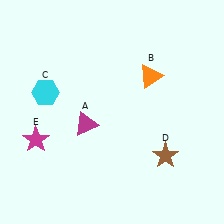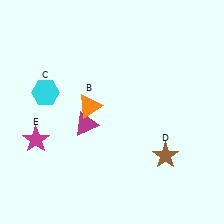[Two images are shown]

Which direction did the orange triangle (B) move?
The orange triangle (B) moved left.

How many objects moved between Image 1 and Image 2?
1 object moved between the two images.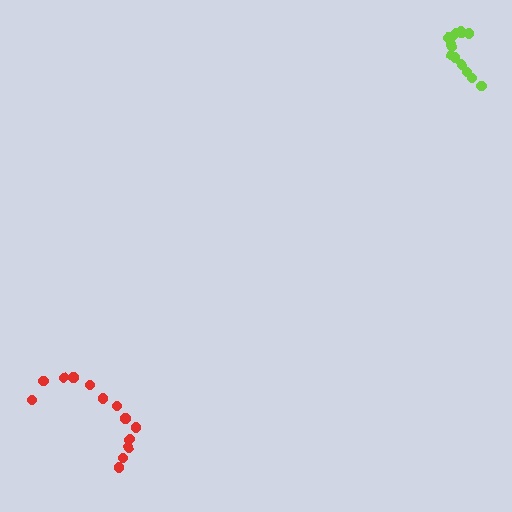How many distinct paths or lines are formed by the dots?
There are 2 distinct paths.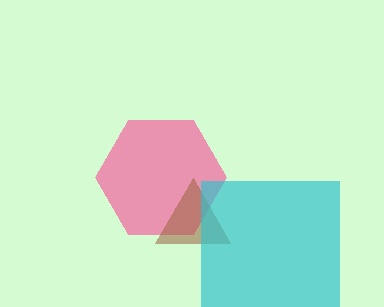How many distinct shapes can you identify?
There are 3 distinct shapes: a pink hexagon, a brown triangle, a cyan square.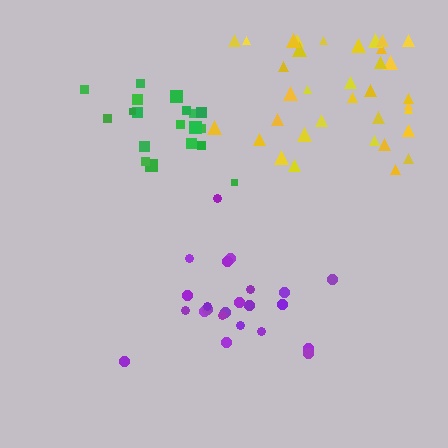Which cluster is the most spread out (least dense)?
Yellow.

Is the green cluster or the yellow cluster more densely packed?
Green.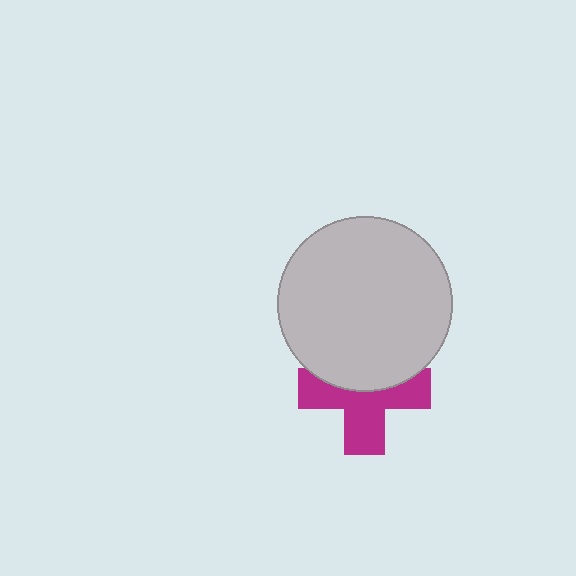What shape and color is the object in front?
The object in front is a light gray circle.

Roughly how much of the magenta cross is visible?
About half of it is visible (roughly 58%).